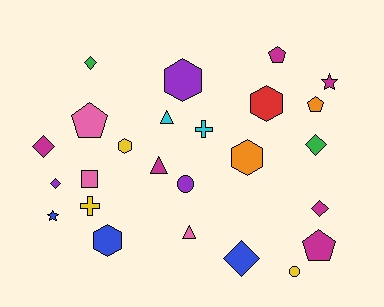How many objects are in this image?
There are 25 objects.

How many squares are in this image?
There is 1 square.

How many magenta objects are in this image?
There are 6 magenta objects.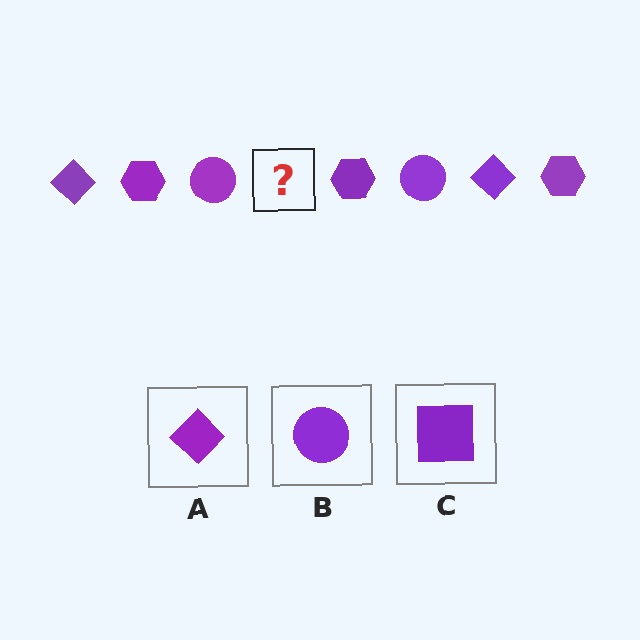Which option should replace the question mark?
Option A.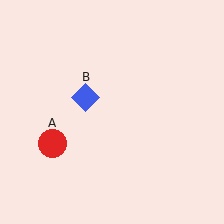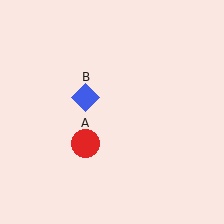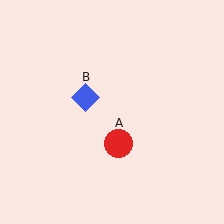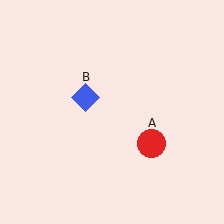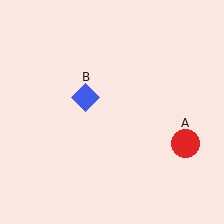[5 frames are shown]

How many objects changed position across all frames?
1 object changed position: red circle (object A).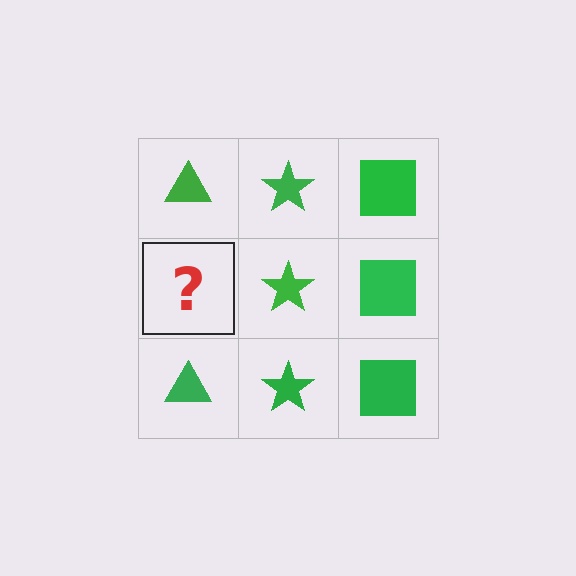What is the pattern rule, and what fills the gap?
The rule is that each column has a consistent shape. The gap should be filled with a green triangle.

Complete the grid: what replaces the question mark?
The question mark should be replaced with a green triangle.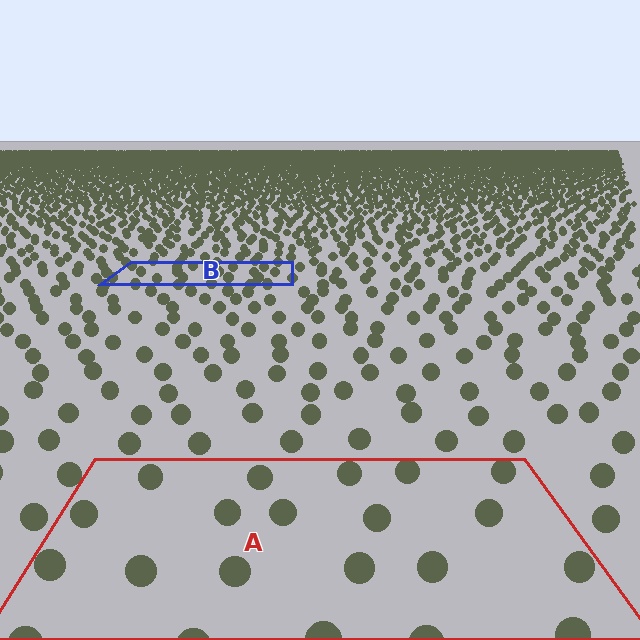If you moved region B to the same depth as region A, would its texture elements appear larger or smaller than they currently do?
They would appear larger. At a closer depth, the same texture elements are projected at a bigger on-screen size.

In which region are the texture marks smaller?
The texture marks are smaller in region B, because it is farther away.